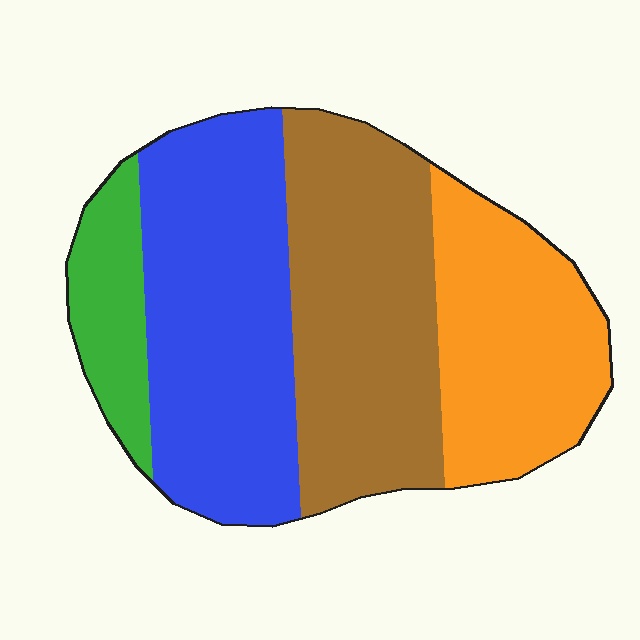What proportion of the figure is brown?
Brown takes up about one third (1/3) of the figure.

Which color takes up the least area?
Green, at roughly 10%.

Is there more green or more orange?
Orange.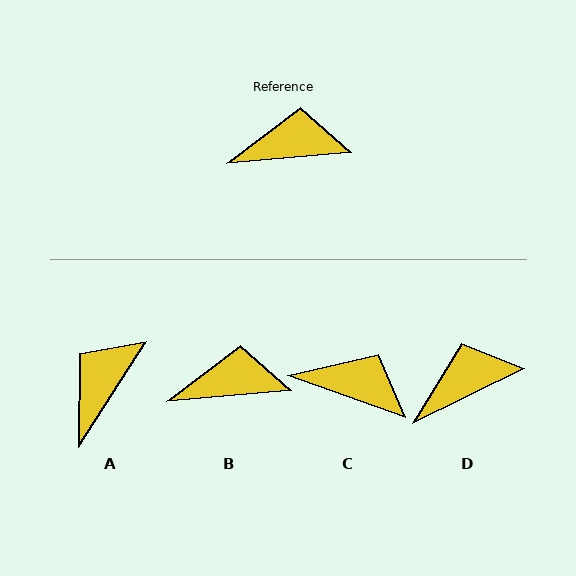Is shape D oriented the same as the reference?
No, it is off by about 21 degrees.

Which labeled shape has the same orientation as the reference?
B.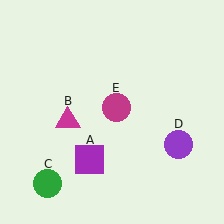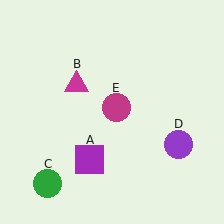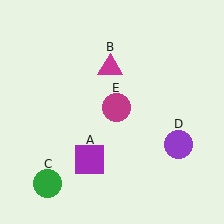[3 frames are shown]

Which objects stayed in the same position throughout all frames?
Purple square (object A) and green circle (object C) and purple circle (object D) and magenta circle (object E) remained stationary.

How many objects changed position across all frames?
1 object changed position: magenta triangle (object B).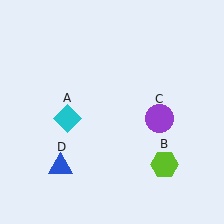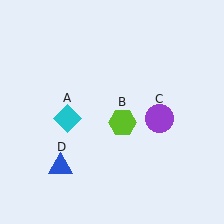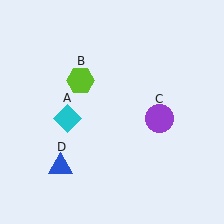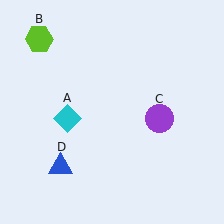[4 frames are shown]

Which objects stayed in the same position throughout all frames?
Cyan diamond (object A) and purple circle (object C) and blue triangle (object D) remained stationary.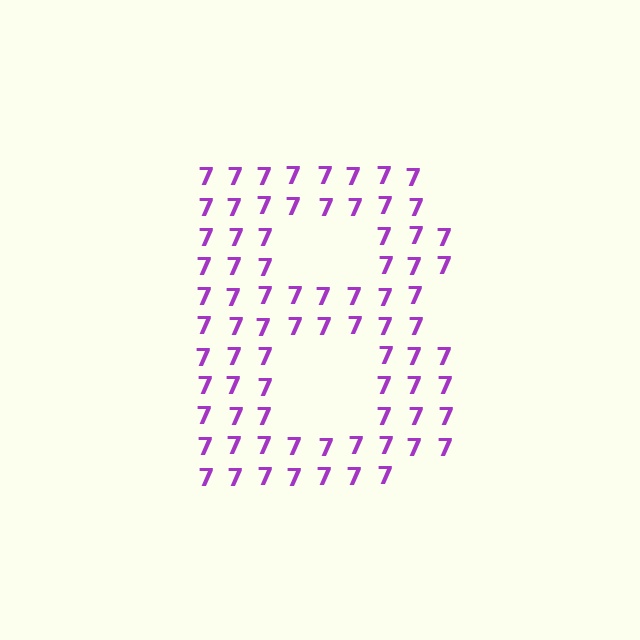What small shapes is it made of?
It is made of small digit 7's.